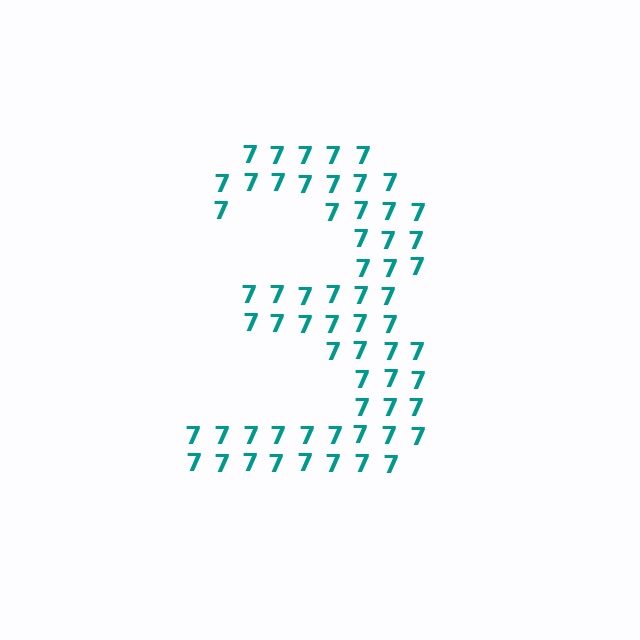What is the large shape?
The large shape is the digit 3.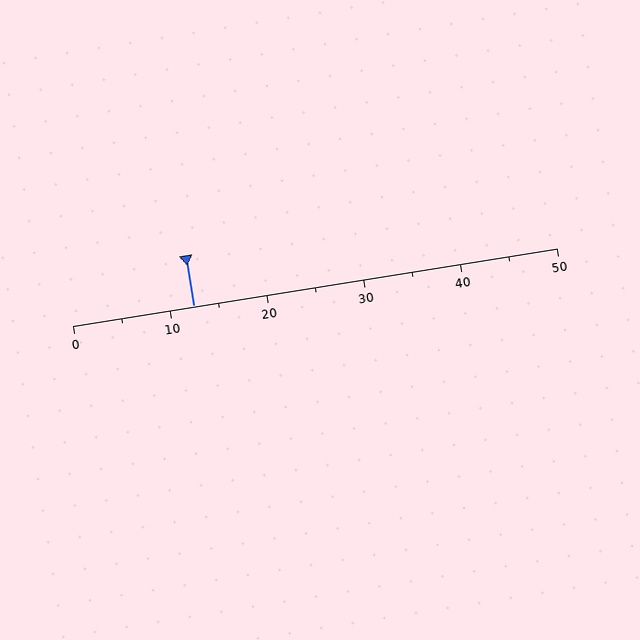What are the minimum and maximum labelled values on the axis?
The axis runs from 0 to 50.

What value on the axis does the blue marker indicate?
The marker indicates approximately 12.5.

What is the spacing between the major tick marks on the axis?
The major ticks are spaced 10 apart.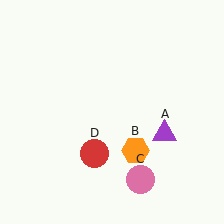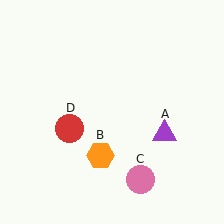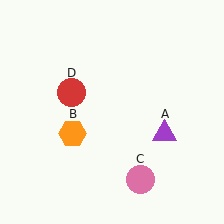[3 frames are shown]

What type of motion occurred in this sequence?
The orange hexagon (object B), red circle (object D) rotated clockwise around the center of the scene.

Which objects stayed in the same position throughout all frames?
Purple triangle (object A) and pink circle (object C) remained stationary.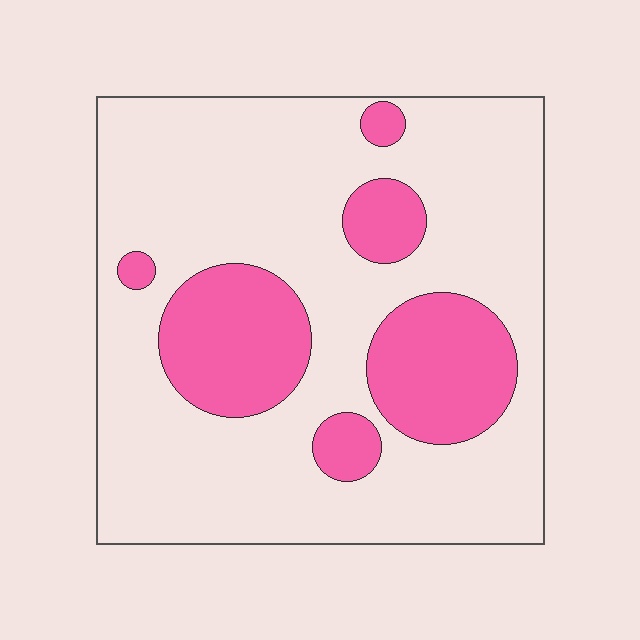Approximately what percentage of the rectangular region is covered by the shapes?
Approximately 25%.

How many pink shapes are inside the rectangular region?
6.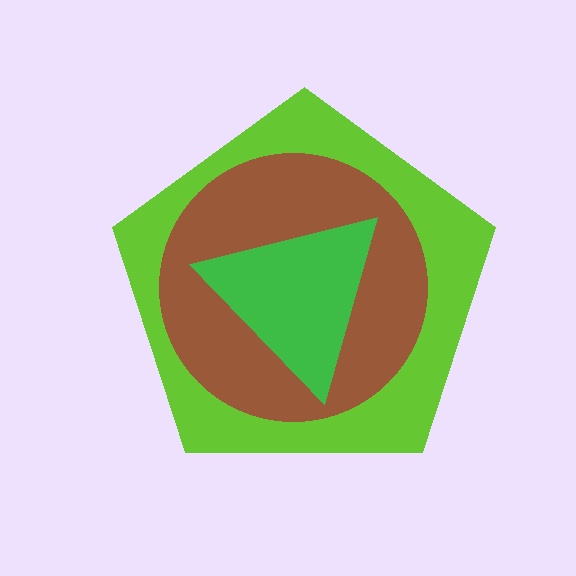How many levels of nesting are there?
3.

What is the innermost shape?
The green triangle.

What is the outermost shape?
The lime pentagon.